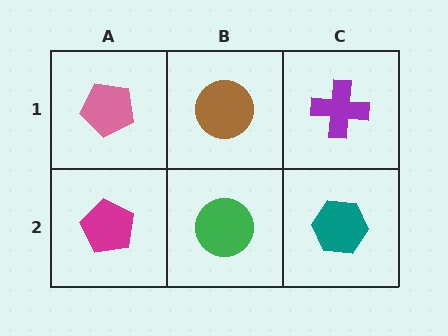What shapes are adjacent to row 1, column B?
A green circle (row 2, column B), a pink pentagon (row 1, column A), a purple cross (row 1, column C).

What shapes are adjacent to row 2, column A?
A pink pentagon (row 1, column A), a green circle (row 2, column B).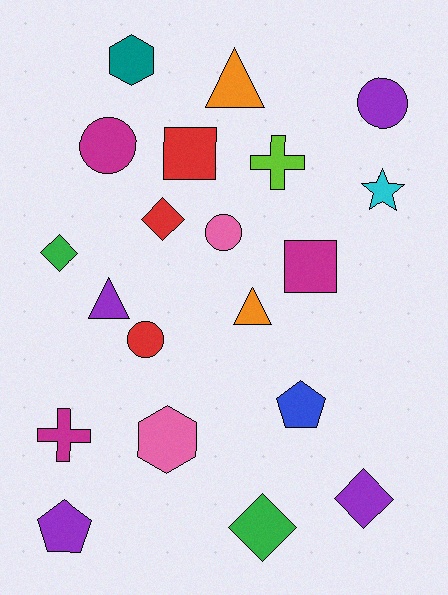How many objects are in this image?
There are 20 objects.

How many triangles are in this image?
There are 3 triangles.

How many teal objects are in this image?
There is 1 teal object.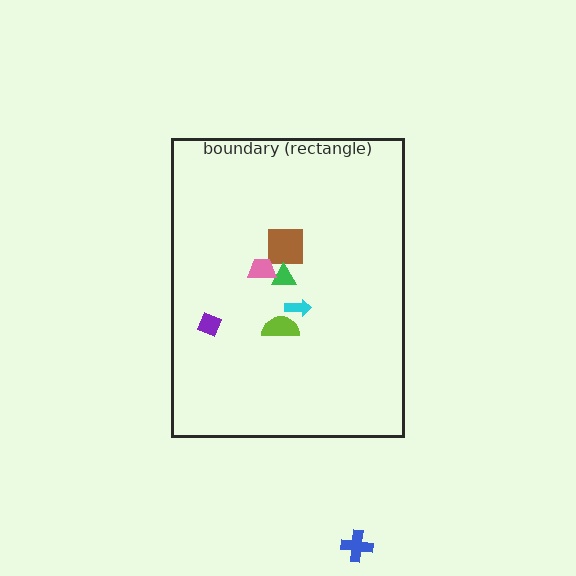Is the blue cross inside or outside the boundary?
Outside.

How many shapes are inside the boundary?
6 inside, 1 outside.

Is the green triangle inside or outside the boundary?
Inside.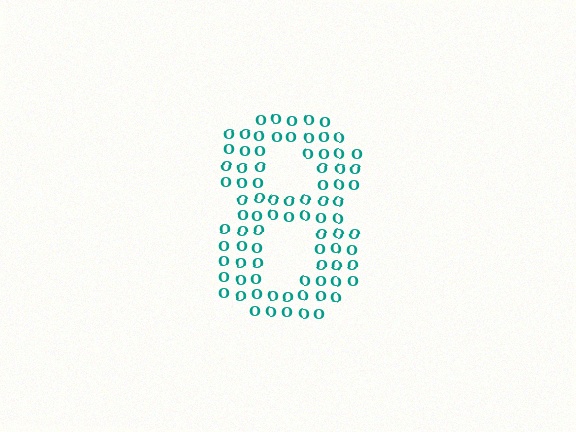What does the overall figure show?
The overall figure shows the digit 8.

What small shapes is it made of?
It is made of small letter O's.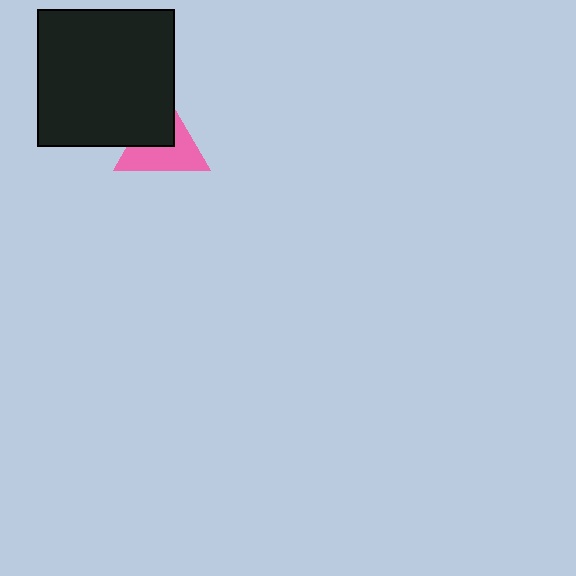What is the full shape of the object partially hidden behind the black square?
The partially hidden object is a pink triangle.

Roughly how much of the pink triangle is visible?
About half of it is visible (roughly 58%).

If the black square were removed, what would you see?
You would see the complete pink triangle.